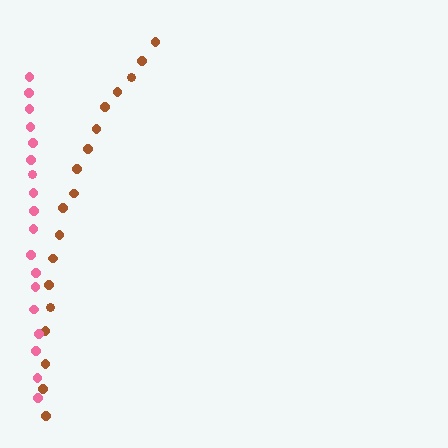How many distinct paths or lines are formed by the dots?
There are 2 distinct paths.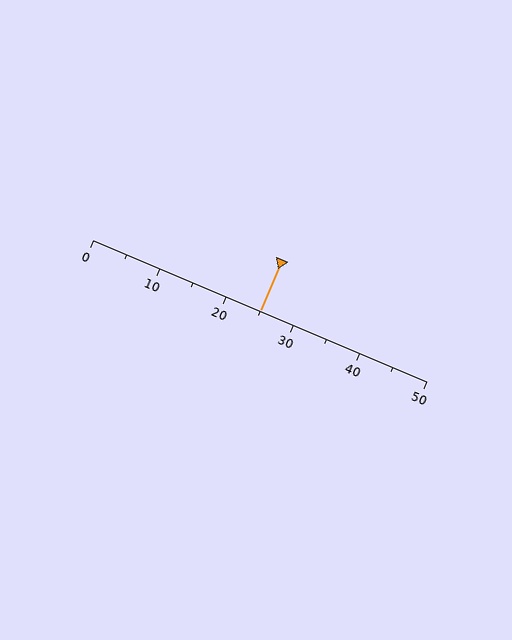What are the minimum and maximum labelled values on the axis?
The axis runs from 0 to 50.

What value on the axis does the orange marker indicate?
The marker indicates approximately 25.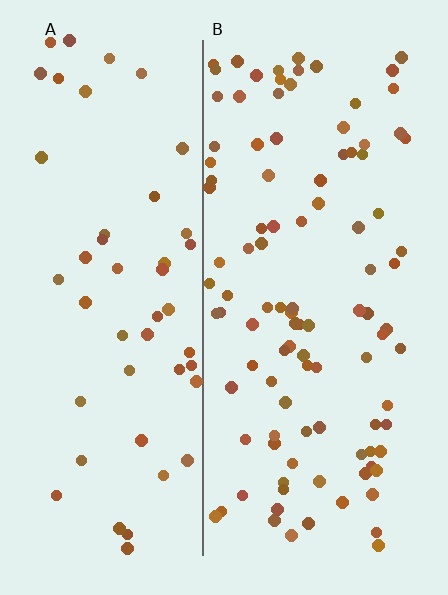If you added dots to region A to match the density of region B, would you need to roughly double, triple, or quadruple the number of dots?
Approximately double.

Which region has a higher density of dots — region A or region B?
B (the right).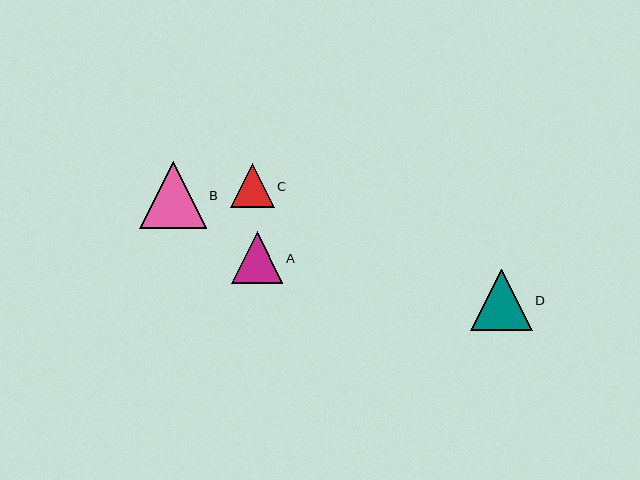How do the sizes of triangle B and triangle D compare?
Triangle B and triangle D are approximately the same size.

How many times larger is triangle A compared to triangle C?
Triangle A is approximately 1.2 times the size of triangle C.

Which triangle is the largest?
Triangle B is the largest with a size of approximately 67 pixels.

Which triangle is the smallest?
Triangle C is the smallest with a size of approximately 44 pixels.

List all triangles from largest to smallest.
From largest to smallest: B, D, A, C.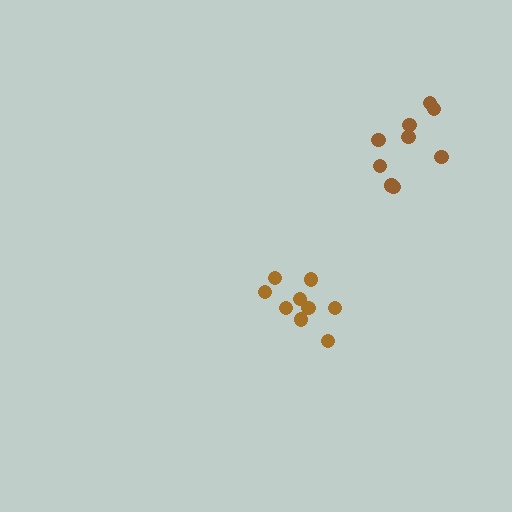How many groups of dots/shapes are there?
There are 2 groups.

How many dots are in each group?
Group 1: 9 dots, Group 2: 9 dots (18 total).